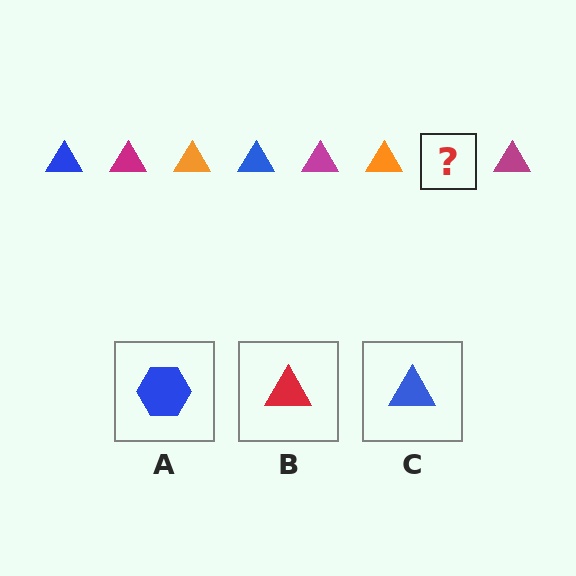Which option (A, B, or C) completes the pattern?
C.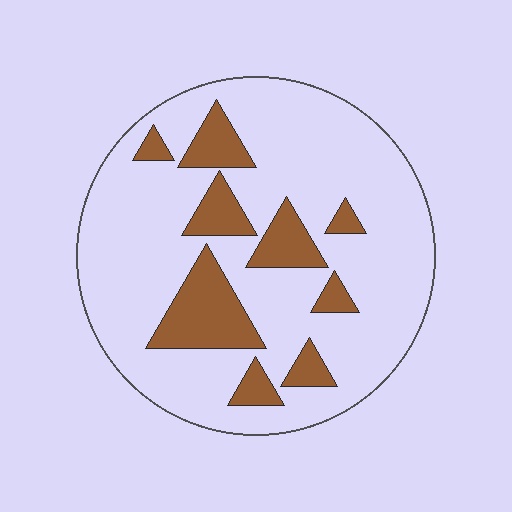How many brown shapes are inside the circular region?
9.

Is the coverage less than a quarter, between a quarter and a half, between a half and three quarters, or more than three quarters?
Less than a quarter.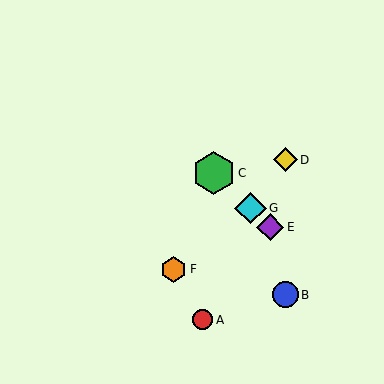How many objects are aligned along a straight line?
3 objects (C, E, G) are aligned along a straight line.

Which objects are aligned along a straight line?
Objects C, E, G are aligned along a straight line.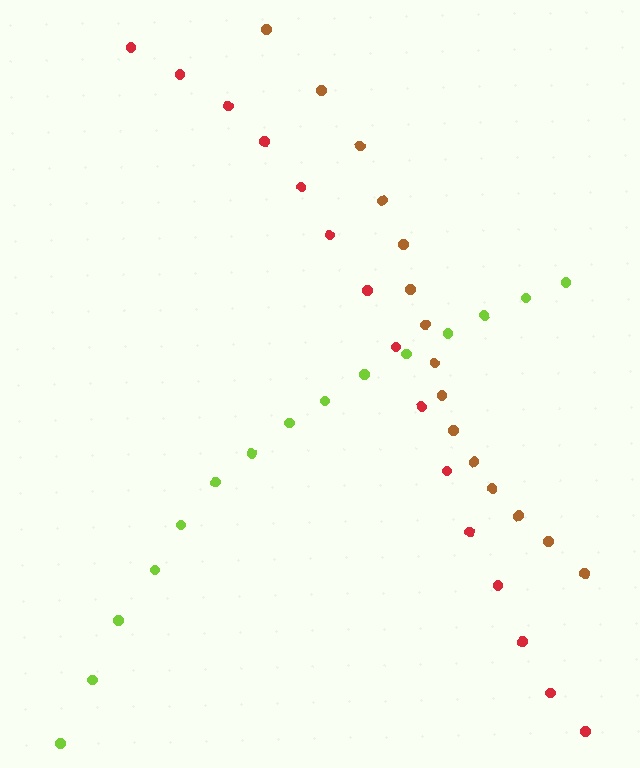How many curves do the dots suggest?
There are 3 distinct paths.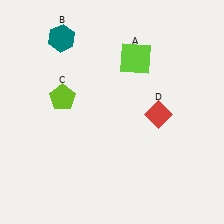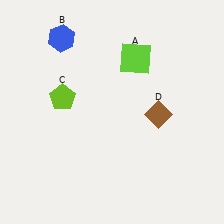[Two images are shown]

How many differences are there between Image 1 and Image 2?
There are 2 differences between the two images.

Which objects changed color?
B changed from teal to blue. D changed from red to brown.